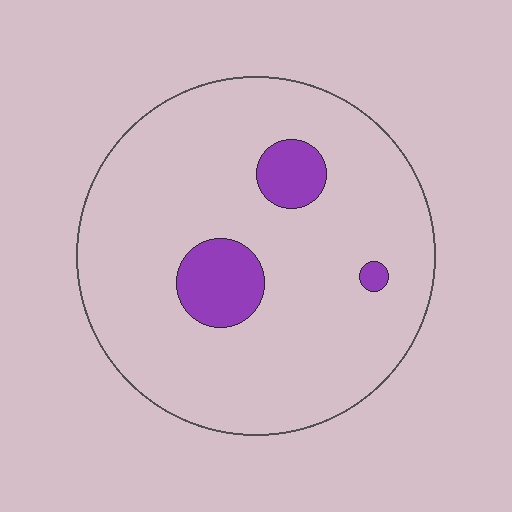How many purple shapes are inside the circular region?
3.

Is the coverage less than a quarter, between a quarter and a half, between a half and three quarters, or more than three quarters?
Less than a quarter.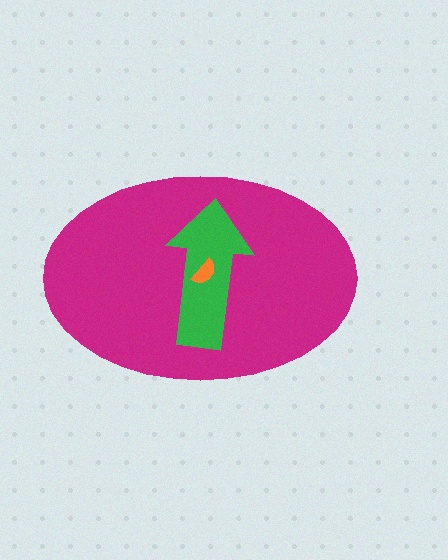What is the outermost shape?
The magenta ellipse.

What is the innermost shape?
The orange semicircle.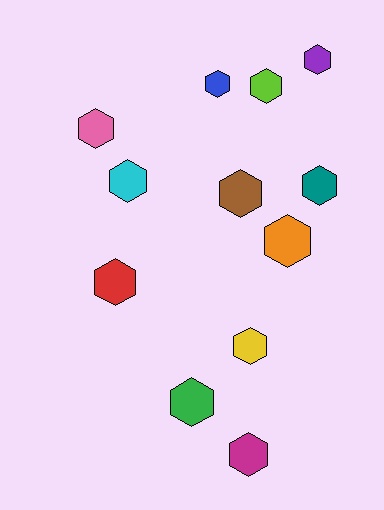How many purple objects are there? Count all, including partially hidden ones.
There is 1 purple object.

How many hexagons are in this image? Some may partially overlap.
There are 12 hexagons.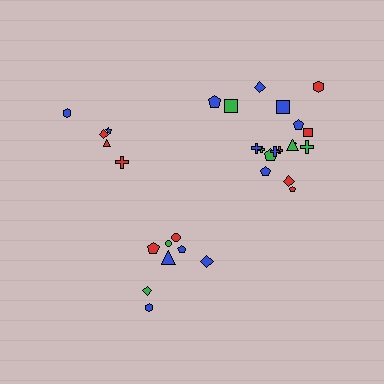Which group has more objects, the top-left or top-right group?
The top-right group.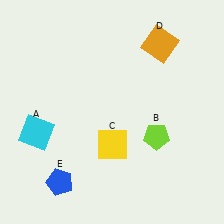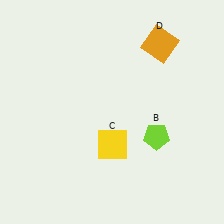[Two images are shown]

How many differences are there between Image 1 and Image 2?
There are 2 differences between the two images.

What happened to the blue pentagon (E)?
The blue pentagon (E) was removed in Image 2. It was in the bottom-left area of Image 1.